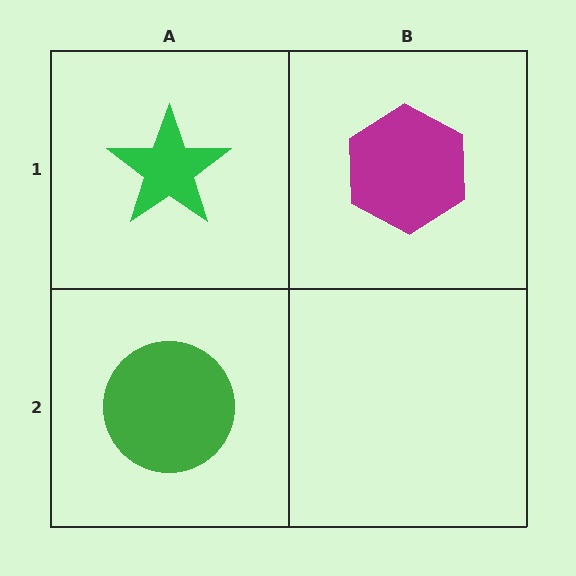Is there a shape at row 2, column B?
No, that cell is empty.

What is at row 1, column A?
A green star.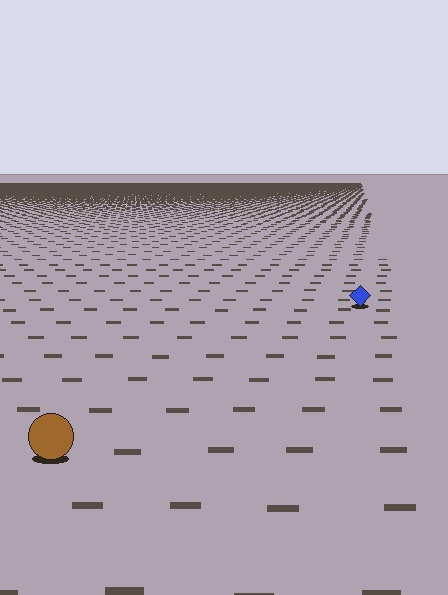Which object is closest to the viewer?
The brown circle is closest. The texture marks near it are larger and more spread out.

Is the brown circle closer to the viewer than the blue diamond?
Yes. The brown circle is closer — you can tell from the texture gradient: the ground texture is coarser near it.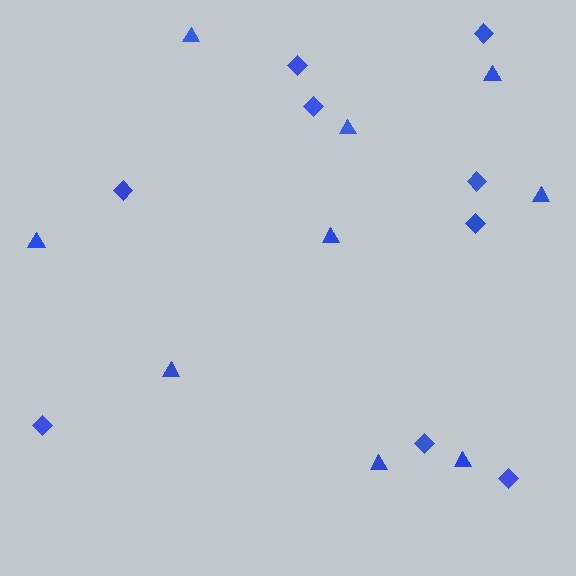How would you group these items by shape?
There are 2 groups: one group of triangles (9) and one group of diamonds (9).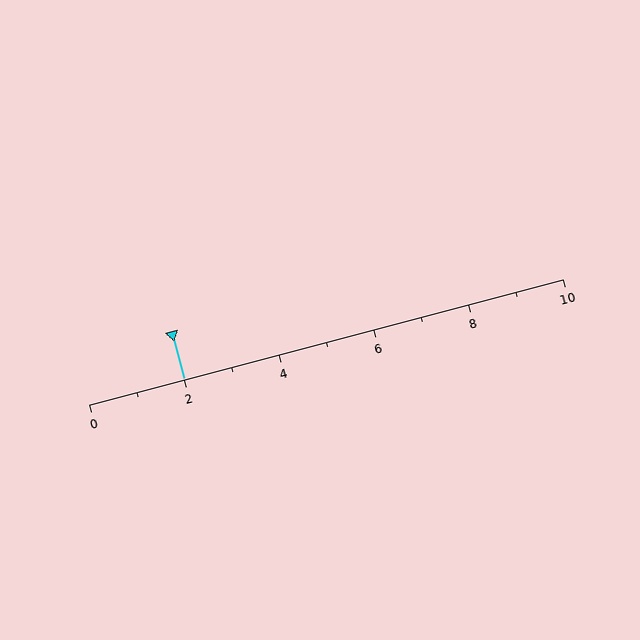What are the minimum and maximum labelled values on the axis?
The axis runs from 0 to 10.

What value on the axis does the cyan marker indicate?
The marker indicates approximately 2.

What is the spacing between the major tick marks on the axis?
The major ticks are spaced 2 apart.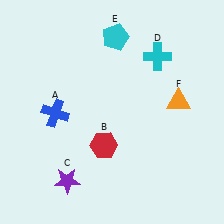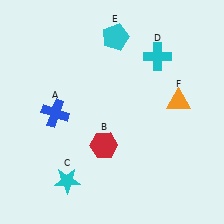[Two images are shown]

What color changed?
The star (C) changed from purple in Image 1 to cyan in Image 2.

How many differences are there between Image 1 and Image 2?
There is 1 difference between the two images.